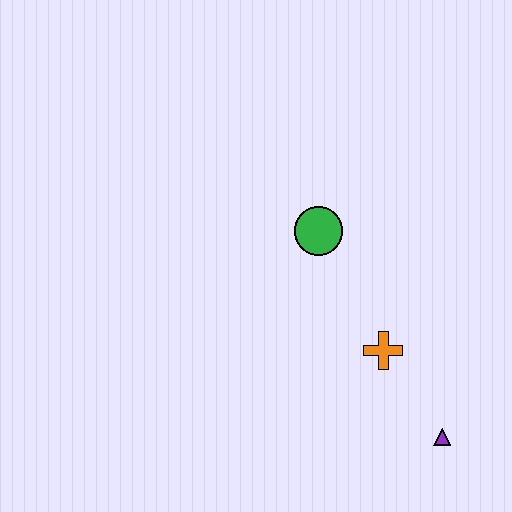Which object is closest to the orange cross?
The purple triangle is closest to the orange cross.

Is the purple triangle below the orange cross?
Yes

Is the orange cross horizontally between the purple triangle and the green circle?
Yes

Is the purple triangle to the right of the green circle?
Yes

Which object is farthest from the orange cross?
The green circle is farthest from the orange cross.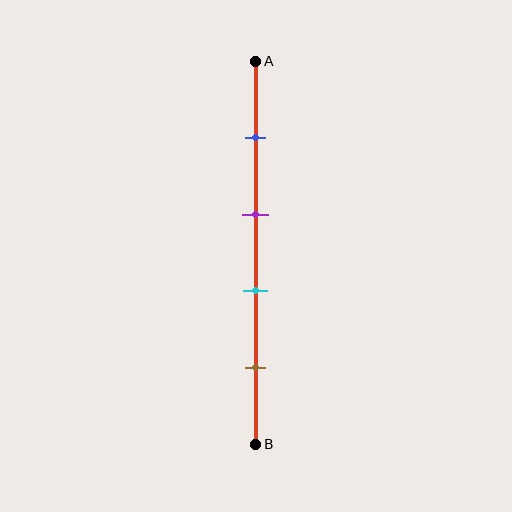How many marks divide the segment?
There are 4 marks dividing the segment.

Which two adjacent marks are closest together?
The purple and cyan marks are the closest adjacent pair.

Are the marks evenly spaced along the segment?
Yes, the marks are approximately evenly spaced.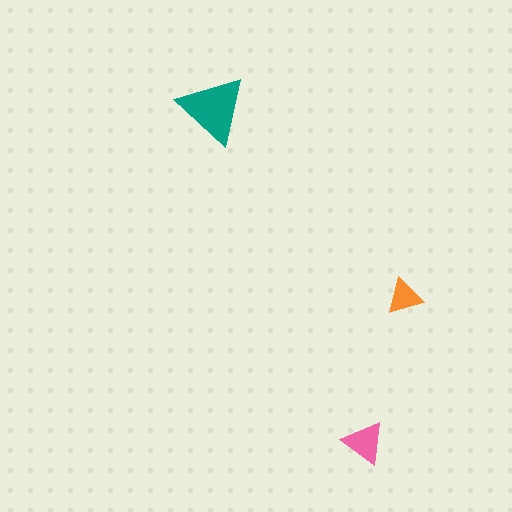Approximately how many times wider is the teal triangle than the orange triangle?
About 2 times wider.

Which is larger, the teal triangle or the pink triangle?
The teal one.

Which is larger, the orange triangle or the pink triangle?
The pink one.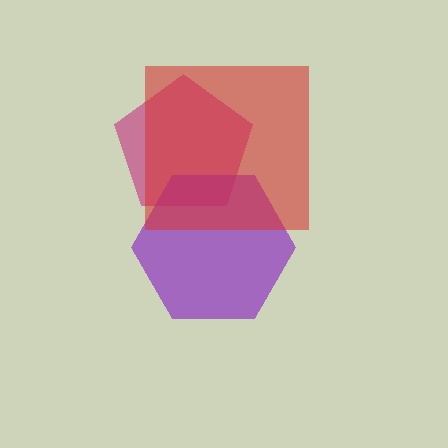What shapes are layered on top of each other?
The layered shapes are: a magenta pentagon, a purple hexagon, a red square.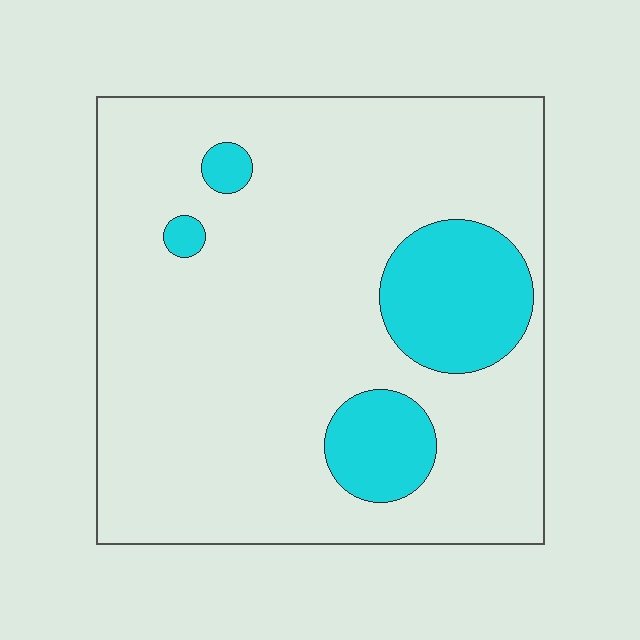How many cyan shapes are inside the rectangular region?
4.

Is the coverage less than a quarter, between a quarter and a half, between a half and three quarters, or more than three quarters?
Less than a quarter.